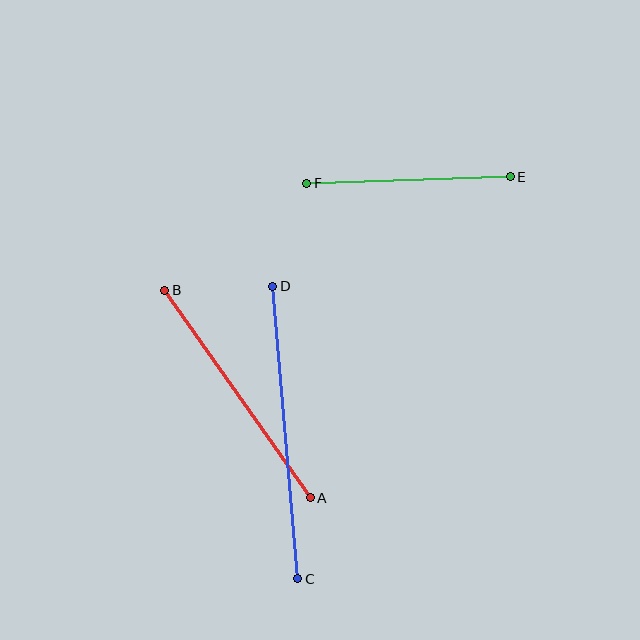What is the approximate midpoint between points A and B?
The midpoint is at approximately (237, 394) pixels.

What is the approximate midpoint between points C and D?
The midpoint is at approximately (285, 432) pixels.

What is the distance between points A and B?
The distance is approximately 253 pixels.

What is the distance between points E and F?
The distance is approximately 204 pixels.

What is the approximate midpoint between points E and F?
The midpoint is at approximately (409, 180) pixels.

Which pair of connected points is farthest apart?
Points C and D are farthest apart.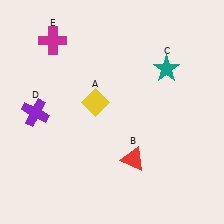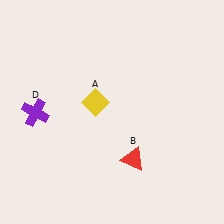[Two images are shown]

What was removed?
The magenta cross (E), the teal star (C) were removed in Image 2.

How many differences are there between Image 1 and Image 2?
There are 2 differences between the two images.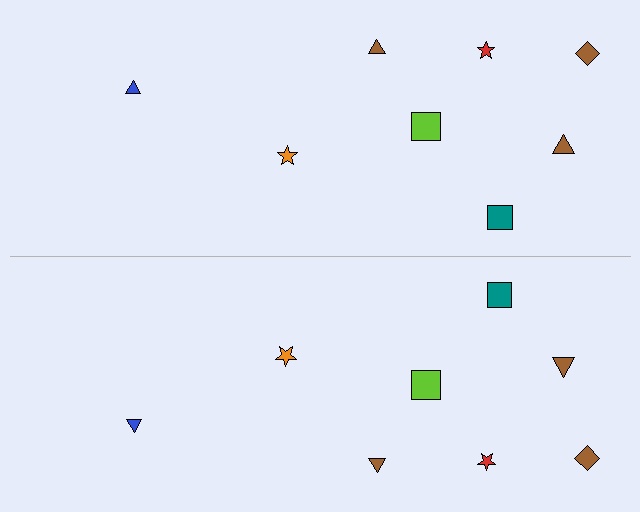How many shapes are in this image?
There are 16 shapes in this image.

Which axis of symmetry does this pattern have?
The pattern has a horizontal axis of symmetry running through the center of the image.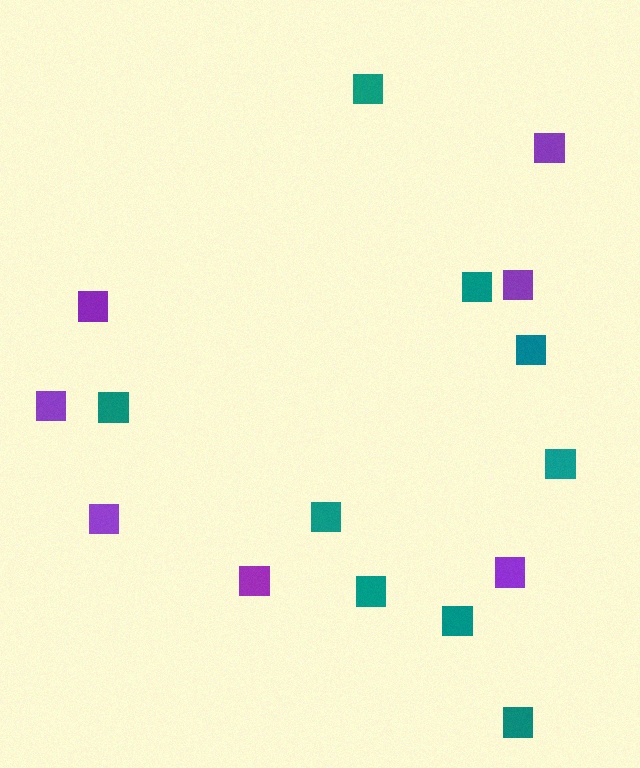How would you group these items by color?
There are 2 groups: one group of teal squares (9) and one group of purple squares (7).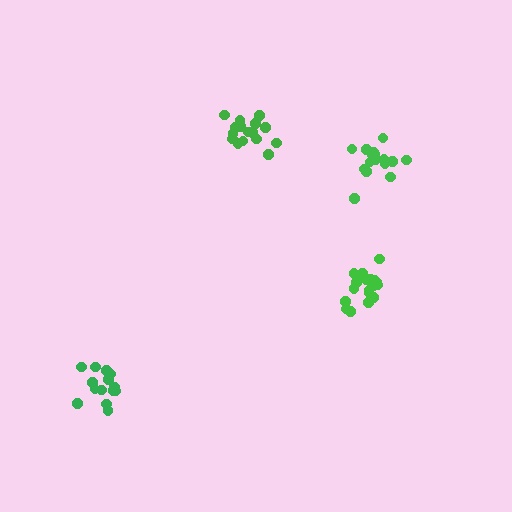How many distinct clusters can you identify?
There are 4 distinct clusters.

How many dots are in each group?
Group 1: 19 dots, Group 2: 16 dots, Group 3: 16 dots, Group 4: 14 dots (65 total).